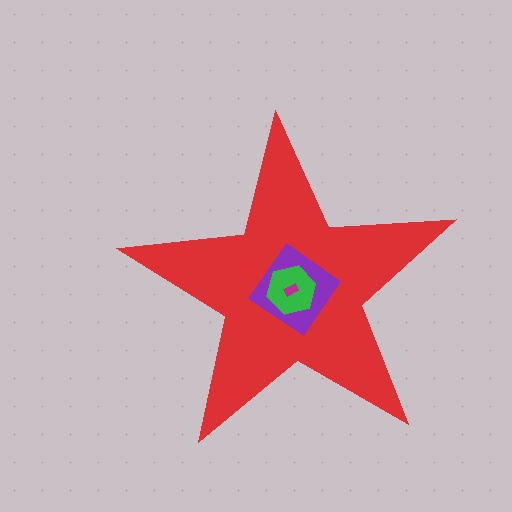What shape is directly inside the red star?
The purple diamond.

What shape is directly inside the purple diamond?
The green hexagon.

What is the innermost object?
The magenta rectangle.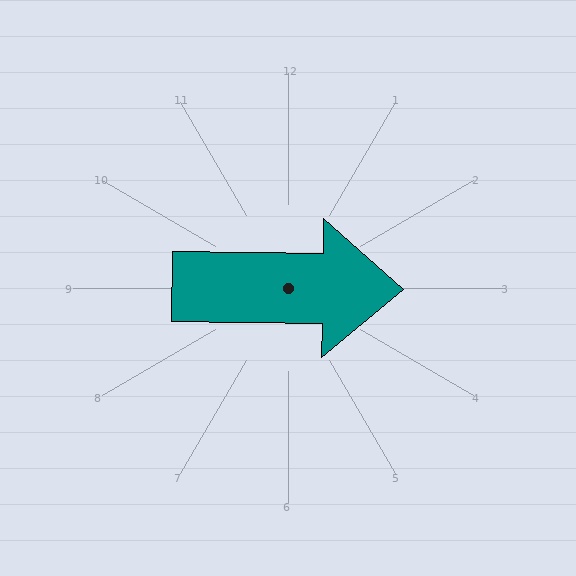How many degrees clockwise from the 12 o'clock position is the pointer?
Approximately 91 degrees.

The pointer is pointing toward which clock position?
Roughly 3 o'clock.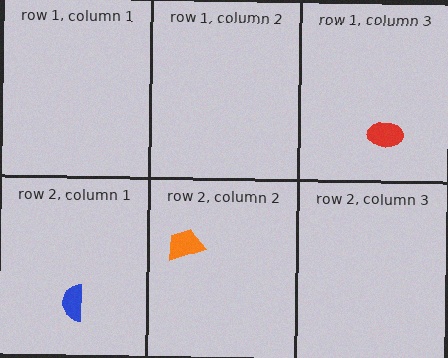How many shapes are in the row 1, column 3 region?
1.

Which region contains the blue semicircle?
The row 2, column 1 region.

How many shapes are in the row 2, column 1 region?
1.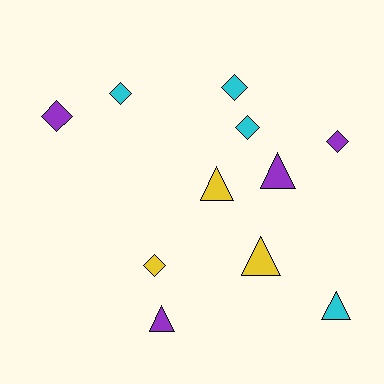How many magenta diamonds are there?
There are no magenta diamonds.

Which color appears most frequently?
Purple, with 4 objects.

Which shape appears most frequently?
Diamond, with 6 objects.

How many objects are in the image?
There are 11 objects.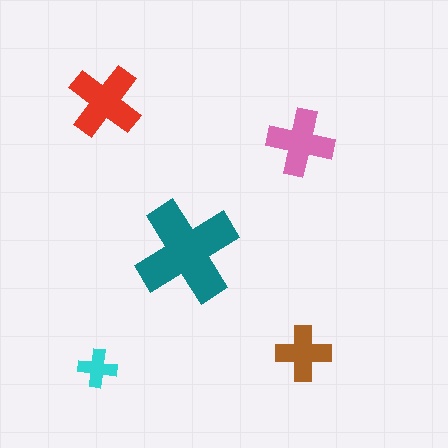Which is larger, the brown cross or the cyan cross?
The brown one.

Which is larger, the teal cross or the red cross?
The teal one.